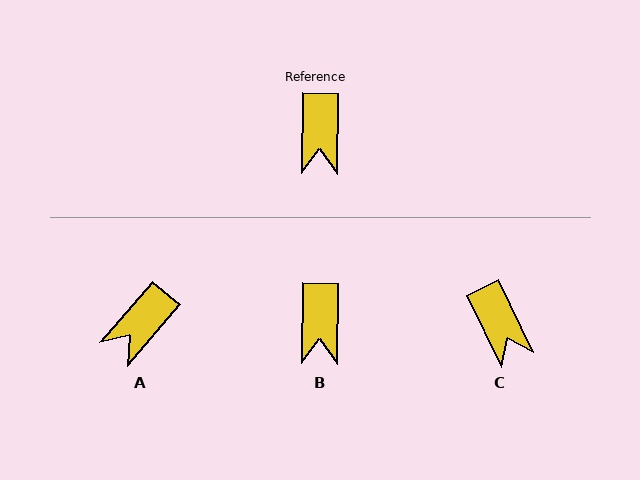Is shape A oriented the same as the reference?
No, it is off by about 40 degrees.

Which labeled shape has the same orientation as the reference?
B.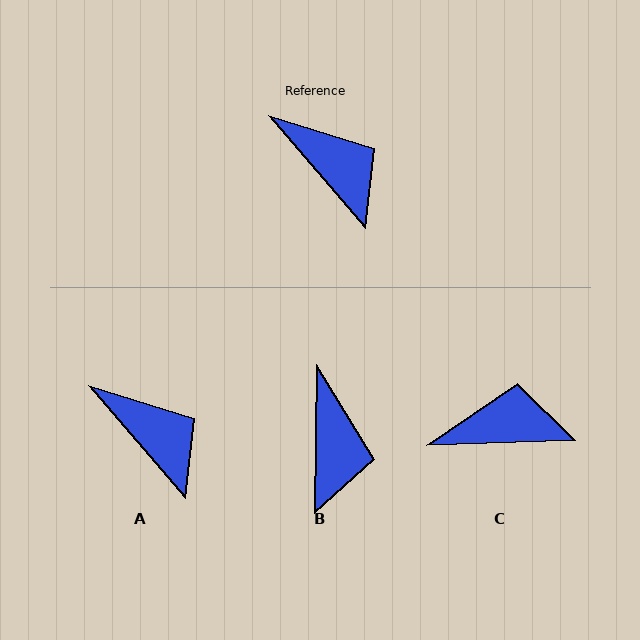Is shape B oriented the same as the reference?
No, it is off by about 41 degrees.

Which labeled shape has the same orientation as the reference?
A.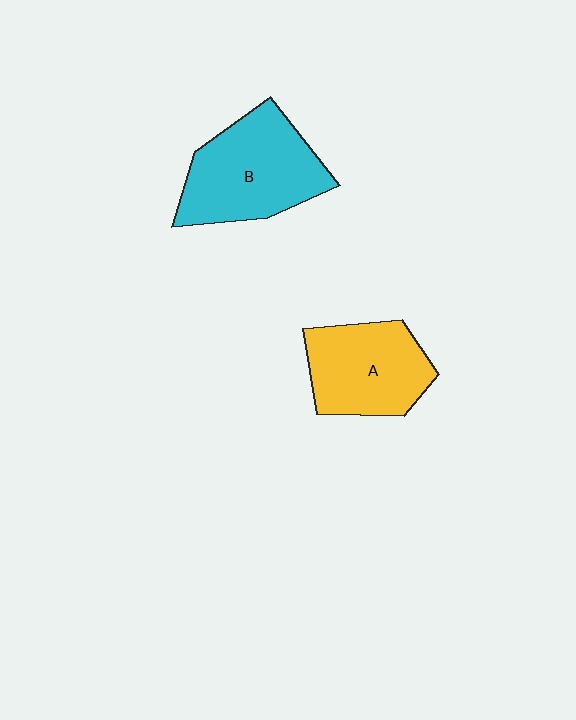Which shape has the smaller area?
Shape A (yellow).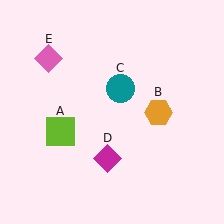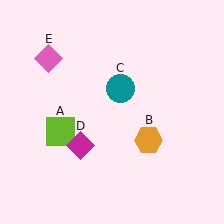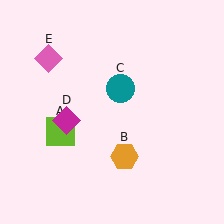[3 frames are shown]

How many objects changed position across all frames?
2 objects changed position: orange hexagon (object B), magenta diamond (object D).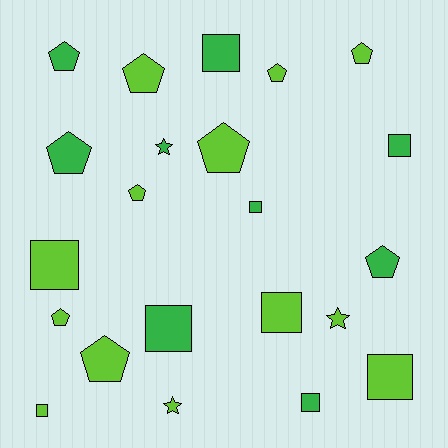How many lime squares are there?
There are 4 lime squares.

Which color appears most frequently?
Lime, with 13 objects.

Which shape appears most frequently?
Pentagon, with 10 objects.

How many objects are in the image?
There are 22 objects.